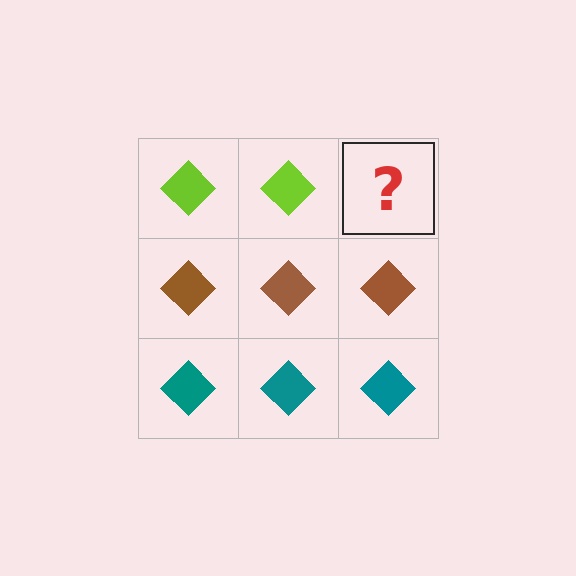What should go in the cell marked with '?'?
The missing cell should contain a lime diamond.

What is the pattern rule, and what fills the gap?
The rule is that each row has a consistent color. The gap should be filled with a lime diamond.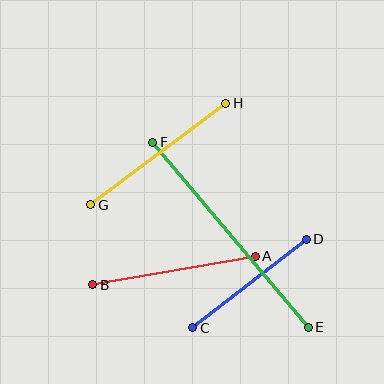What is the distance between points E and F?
The distance is approximately 242 pixels.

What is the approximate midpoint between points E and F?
The midpoint is at approximately (231, 235) pixels.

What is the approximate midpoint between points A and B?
The midpoint is at approximately (174, 270) pixels.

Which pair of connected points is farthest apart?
Points E and F are farthest apart.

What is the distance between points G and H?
The distance is approximately 169 pixels.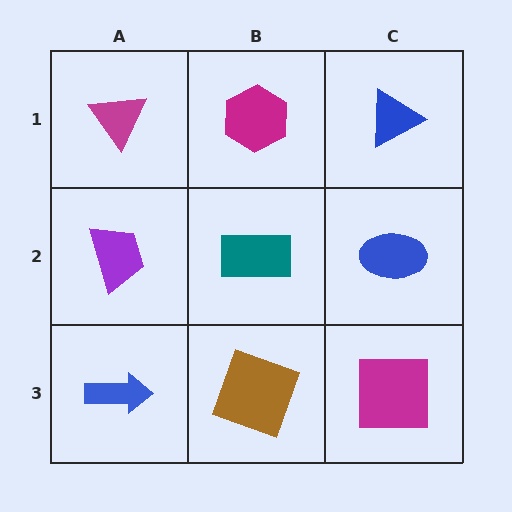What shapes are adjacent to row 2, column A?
A magenta triangle (row 1, column A), a blue arrow (row 3, column A), a teal rectangle (row 2, column B).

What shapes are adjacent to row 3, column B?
A teal rectangle (row 2, column B), a blue arrow (row 3, column A), a magenta square (row 3, column C).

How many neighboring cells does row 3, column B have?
3.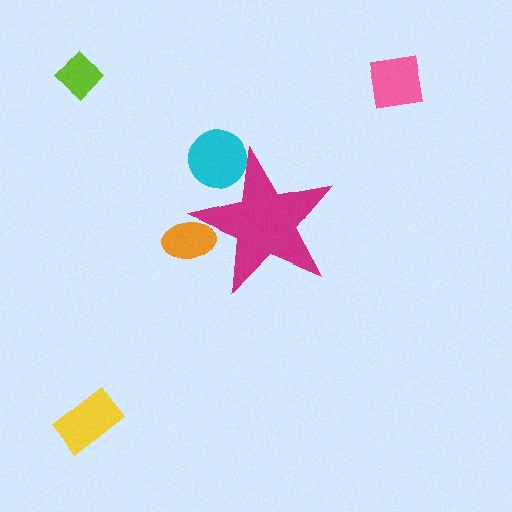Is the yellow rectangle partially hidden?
No, the yellow rectangle is fully visible.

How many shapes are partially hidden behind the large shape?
2 shapes are partially hidden.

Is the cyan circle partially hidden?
Yes, the cyan circle is partially hidden behind the magenta star.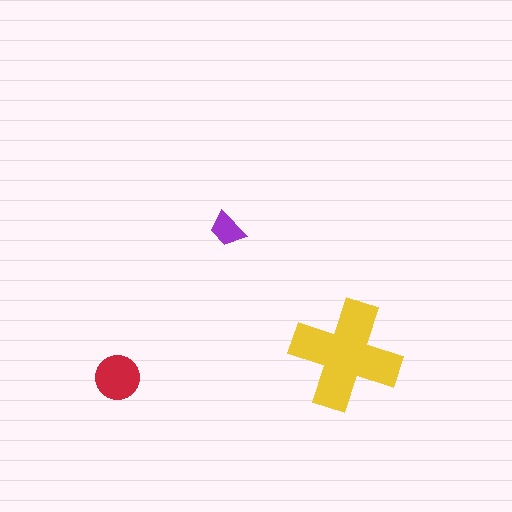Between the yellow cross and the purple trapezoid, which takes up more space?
The yellow cross.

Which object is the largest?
The yellow cross.